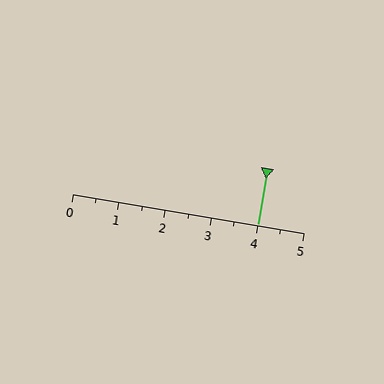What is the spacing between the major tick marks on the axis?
The major ticks are spaced 1 apart.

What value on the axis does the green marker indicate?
The marker indicates approximately 4.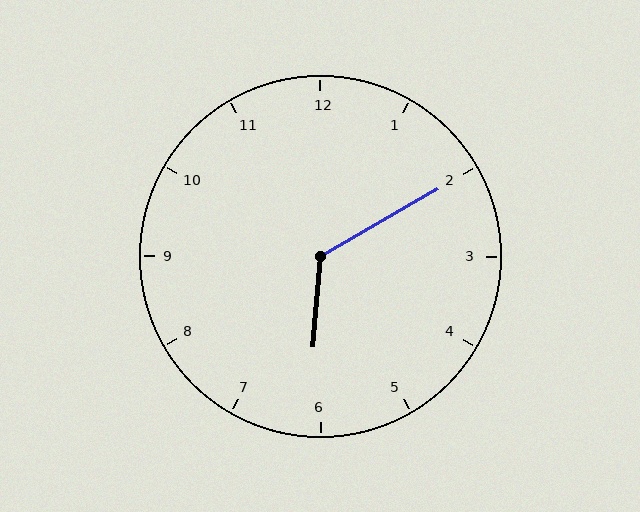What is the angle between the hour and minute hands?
Approximately 125 degrees.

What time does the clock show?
6:10.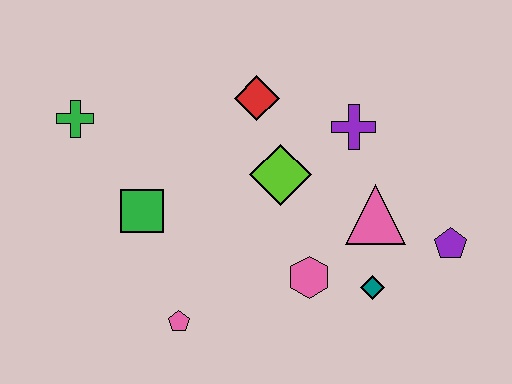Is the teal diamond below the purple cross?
Yes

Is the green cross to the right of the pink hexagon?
No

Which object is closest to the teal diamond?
The pink hexagon is closest to the teal diamond.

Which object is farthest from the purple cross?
The green cross is farthest from the purple cross.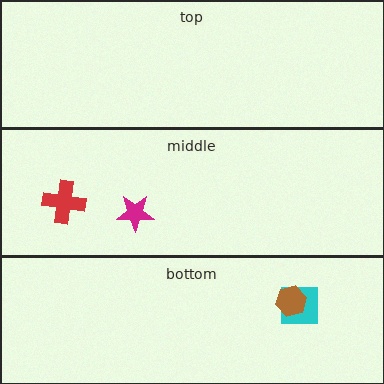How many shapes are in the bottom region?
2.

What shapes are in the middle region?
The magenta star, the red cross.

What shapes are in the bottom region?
The cyan square, the brown hexagon.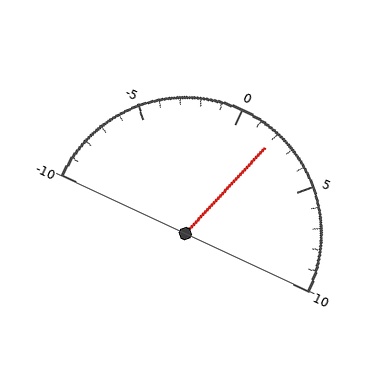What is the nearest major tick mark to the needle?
The nearest major tick mark is 0.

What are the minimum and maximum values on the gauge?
The gauge ranges from -10 to 10.